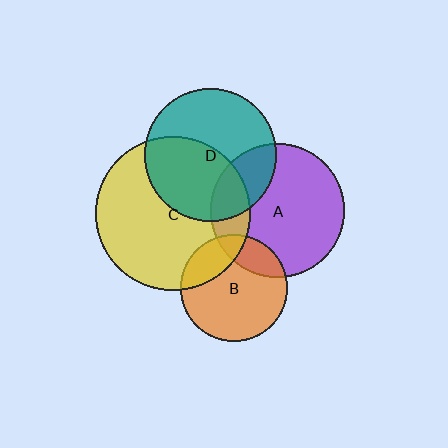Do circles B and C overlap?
Yes.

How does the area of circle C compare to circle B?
Approximately 2.1 times.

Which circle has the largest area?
Circle C (yellow).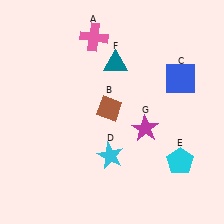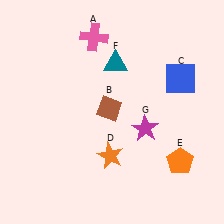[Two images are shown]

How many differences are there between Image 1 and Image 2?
There are 2 differences between the two images.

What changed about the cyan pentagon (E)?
In Image 1, E is cyan. In Image 2, it changed to orange.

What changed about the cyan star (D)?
In Image 1, D is cyan. In Image 2, it changed to orange.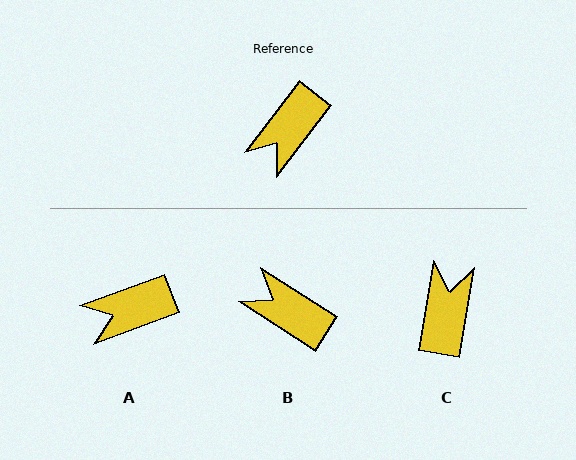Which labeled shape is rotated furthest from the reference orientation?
C, about 152 degrees away.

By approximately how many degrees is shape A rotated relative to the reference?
Approximately 32 degrees clockwise.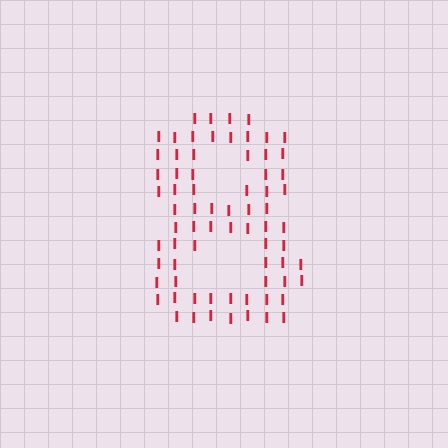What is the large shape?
The large shape is the digit 8.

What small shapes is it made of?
It is made of small letter I's.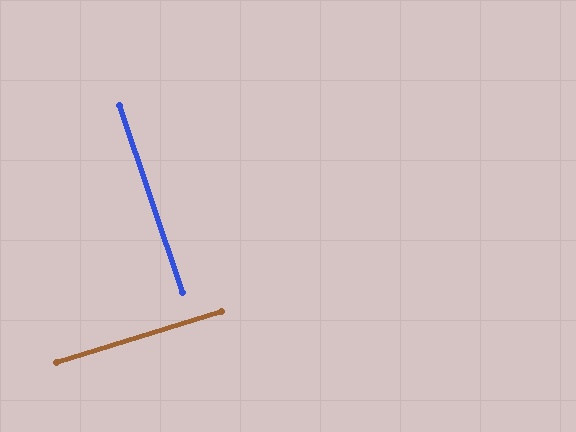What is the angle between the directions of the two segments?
Approximately 89 degrees.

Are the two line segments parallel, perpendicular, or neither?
Perpendicular — they meet at approximately 89°.